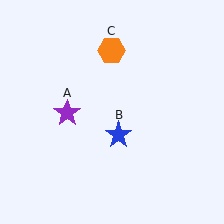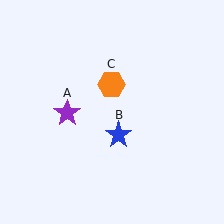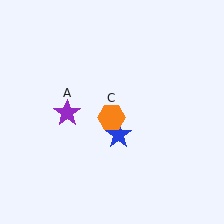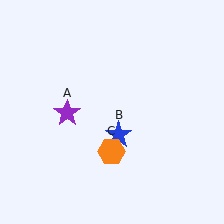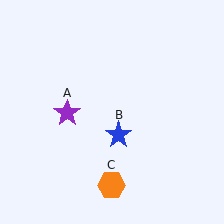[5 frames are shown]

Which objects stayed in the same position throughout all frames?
Purple star (object A) and blue star (object B) remained stationary.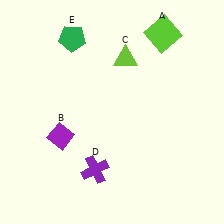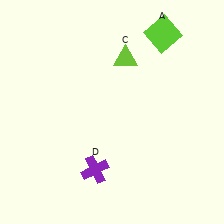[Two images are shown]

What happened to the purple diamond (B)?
The purple diamond (B) was removed in Image 2. It was in the bottom-left area of Image 1.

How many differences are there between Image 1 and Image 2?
There are 2 differences between the two images.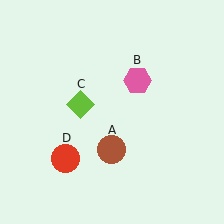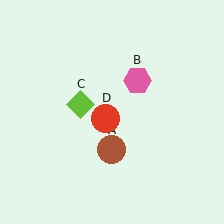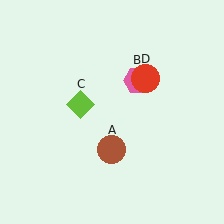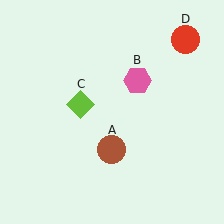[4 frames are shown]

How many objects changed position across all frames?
1 object changed position: red circle (object D).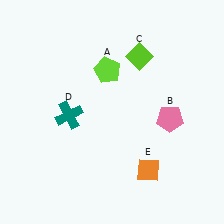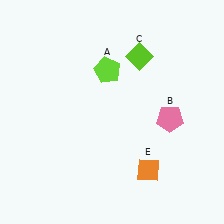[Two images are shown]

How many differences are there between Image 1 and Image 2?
There is 1 difference between the two images.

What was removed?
The teal cross (D) was removed in Image 2.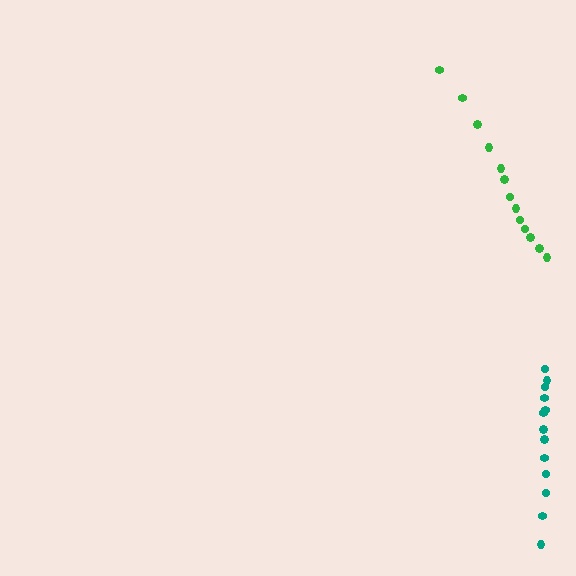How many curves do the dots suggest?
There are 2 distinct paths.